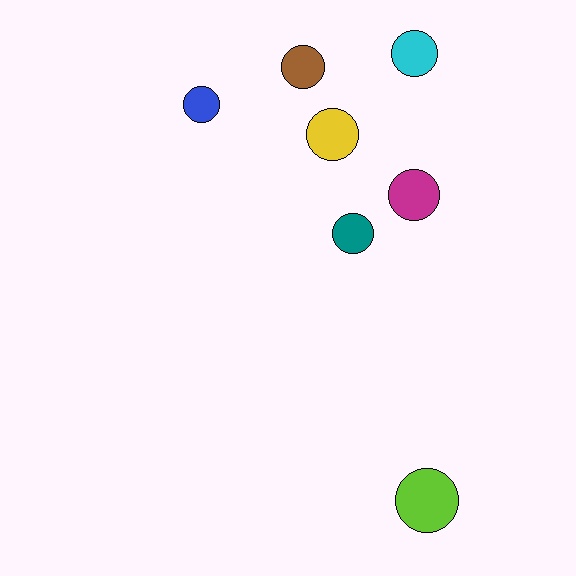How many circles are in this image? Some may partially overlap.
There are 7 circles.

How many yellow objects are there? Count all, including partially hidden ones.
There is 1 yellow object.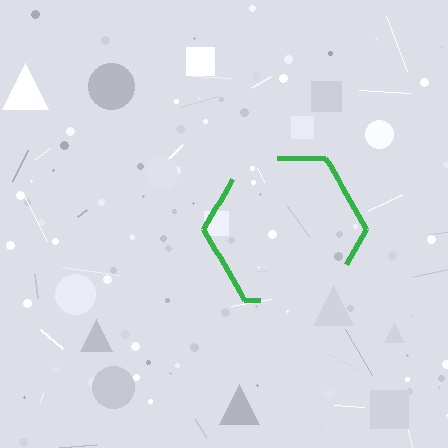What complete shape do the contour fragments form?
The contour fragments form a hexagon.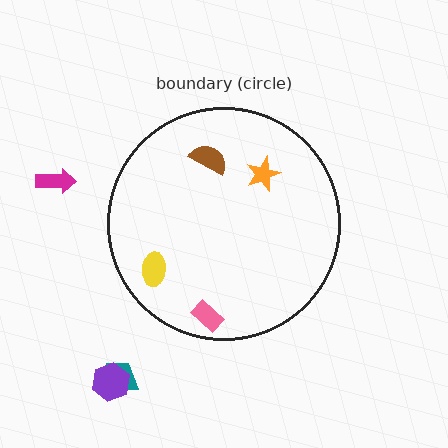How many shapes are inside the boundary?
4 inside, 3 outside.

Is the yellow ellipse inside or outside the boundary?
Inside.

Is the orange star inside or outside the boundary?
Inside.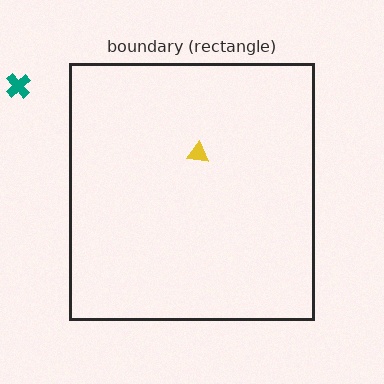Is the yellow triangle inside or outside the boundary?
Inside.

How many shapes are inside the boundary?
1 inside, 1 outside.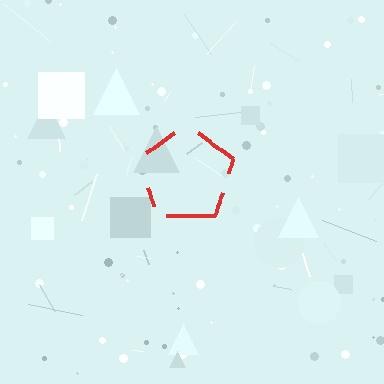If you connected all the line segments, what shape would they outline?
They would outline a pentagon.